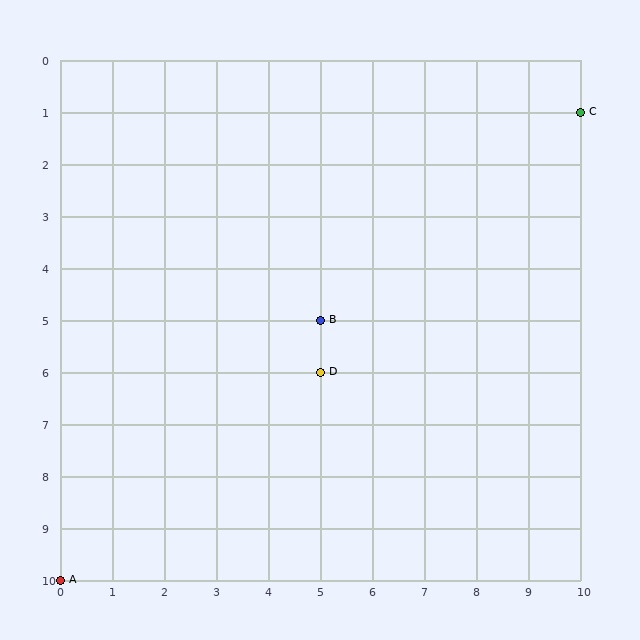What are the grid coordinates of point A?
Point A is at grid coordinates (0, 10).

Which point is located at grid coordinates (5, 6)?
Point D is at (5, 6).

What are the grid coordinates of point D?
Point D is at grid coordinates (5, 6).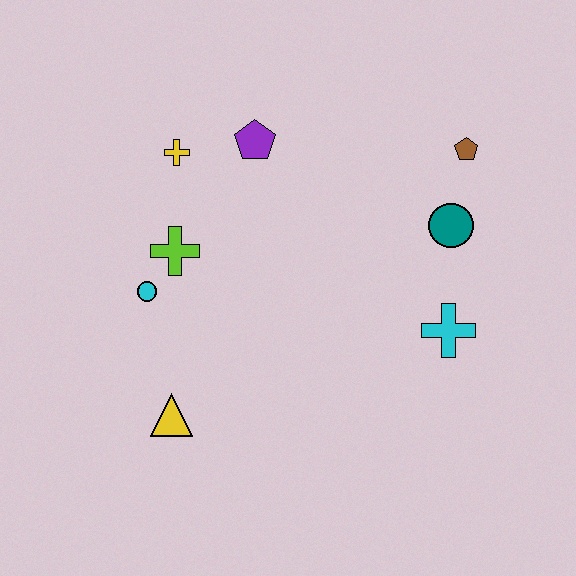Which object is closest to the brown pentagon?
The teal circle is closest to the brown pentagon.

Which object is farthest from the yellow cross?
The cyan cross is farthest from the yellow cross.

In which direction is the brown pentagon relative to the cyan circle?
The brown pentagon is to the right of the cyan circle.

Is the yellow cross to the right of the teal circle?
No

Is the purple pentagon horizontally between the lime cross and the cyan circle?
No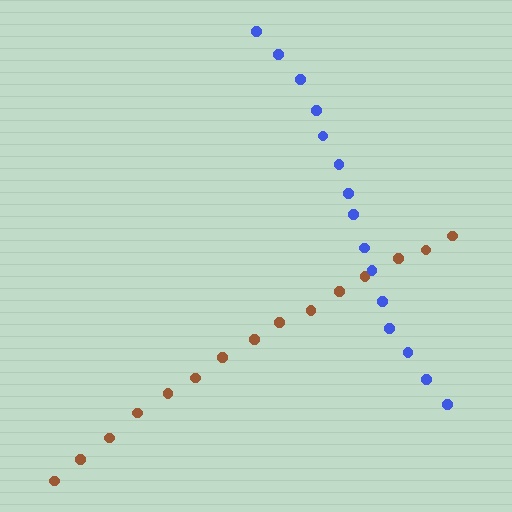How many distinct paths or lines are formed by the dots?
There are 2 distinct paths.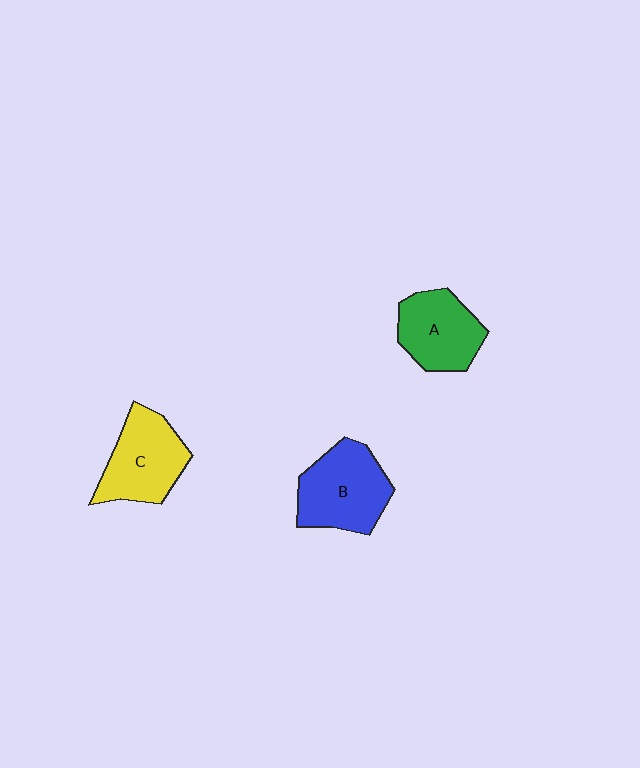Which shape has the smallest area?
Shape A (green).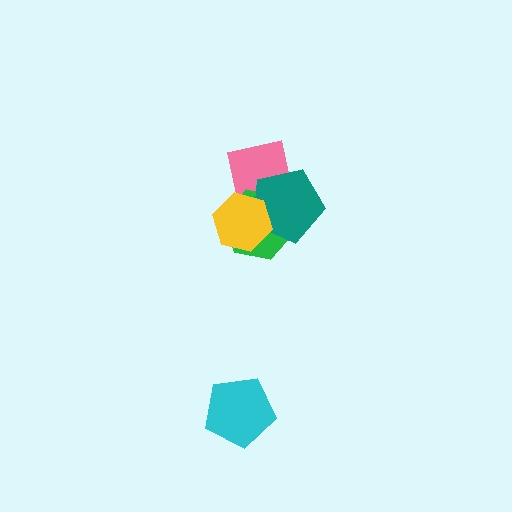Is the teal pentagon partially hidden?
Yes, it is partially covered by another shape.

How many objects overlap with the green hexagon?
3 objects overlap with the green hexagon.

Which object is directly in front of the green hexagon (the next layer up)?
The teal pentagon is directly in front of the green hexagon.